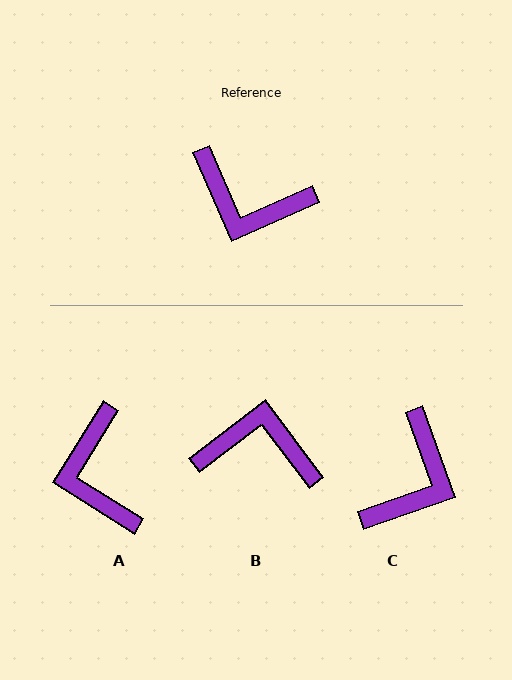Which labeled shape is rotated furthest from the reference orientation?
B, about 167 degrees away.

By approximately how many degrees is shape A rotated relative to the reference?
Approximately 56 degrees clockwise.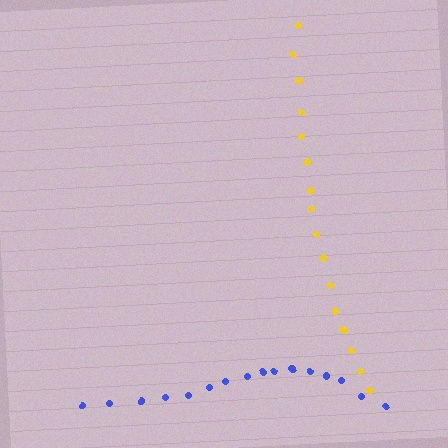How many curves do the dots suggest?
There are 2 distinct paths.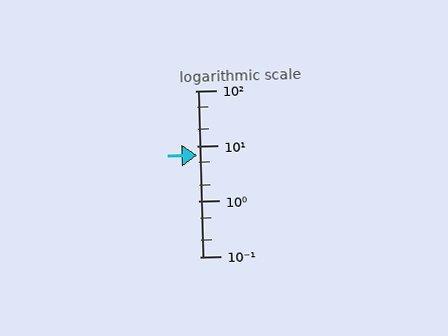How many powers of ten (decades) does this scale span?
The scale spans 3 decades, from 0.1 to 100.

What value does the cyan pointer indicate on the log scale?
The pointer indicates approximately 6.7.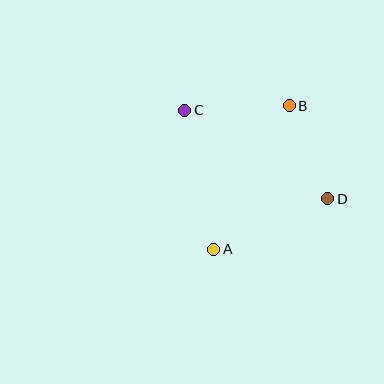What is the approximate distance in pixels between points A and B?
The distance between A and B is approximately 162 pixels.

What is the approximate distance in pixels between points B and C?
The distance between B and C is approximately 105 pixels.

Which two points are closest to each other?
Points B and D are closest to each other.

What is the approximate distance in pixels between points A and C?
The distance between A and C is approximately 142 pixels.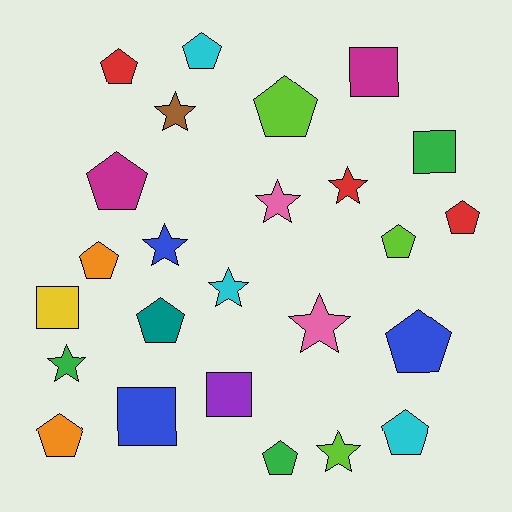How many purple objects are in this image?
There is 1 purple object.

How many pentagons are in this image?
There are 12 pentagons.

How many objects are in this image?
There are 25 objects.